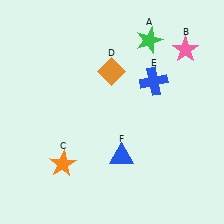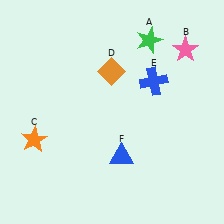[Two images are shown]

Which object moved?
The orange star (C) moved left.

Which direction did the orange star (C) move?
The orange star (C) moved left.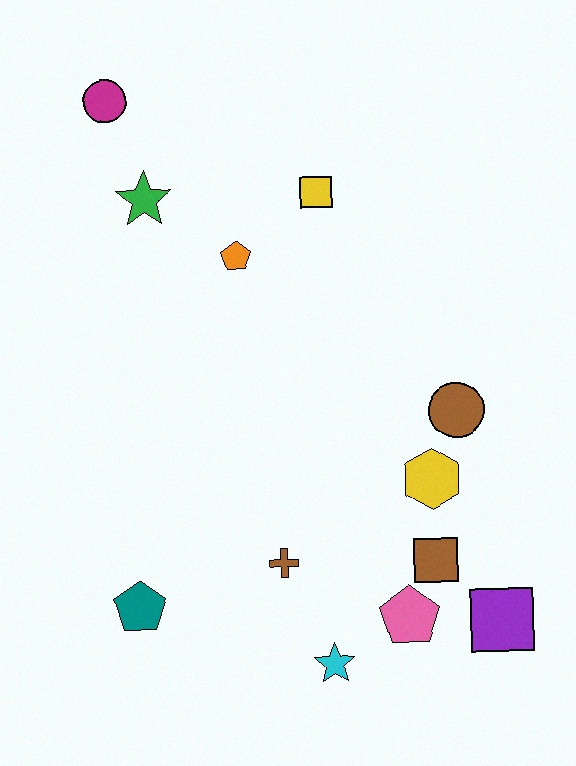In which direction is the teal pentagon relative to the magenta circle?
The teal pentagon is below the magenta circle.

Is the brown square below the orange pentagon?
Yes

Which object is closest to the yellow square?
The orange pentagon is closest to the yellow square.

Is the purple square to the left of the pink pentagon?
No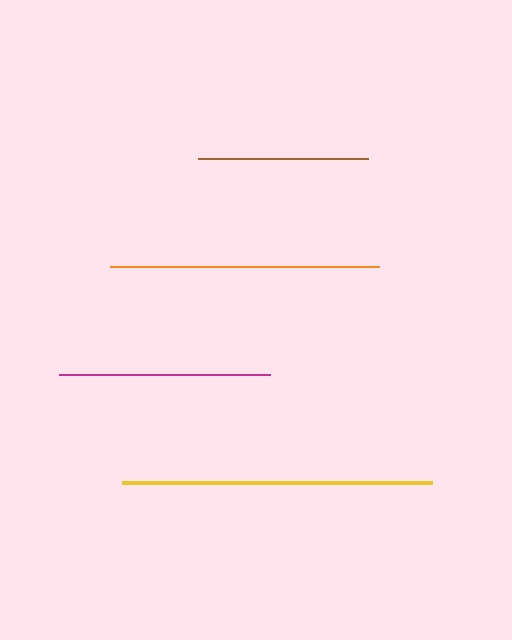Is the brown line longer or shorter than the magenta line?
The magenta line is longer than the brown line.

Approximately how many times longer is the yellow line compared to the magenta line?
The yellow line is approximately 1.5 times the length of the magenta line.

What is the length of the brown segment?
The brown segment is approximately 170 pixels long.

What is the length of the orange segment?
The orange segment is approximately 269 pixels long.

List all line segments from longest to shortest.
From longest to shortest: yellow, orange, magenta, brown.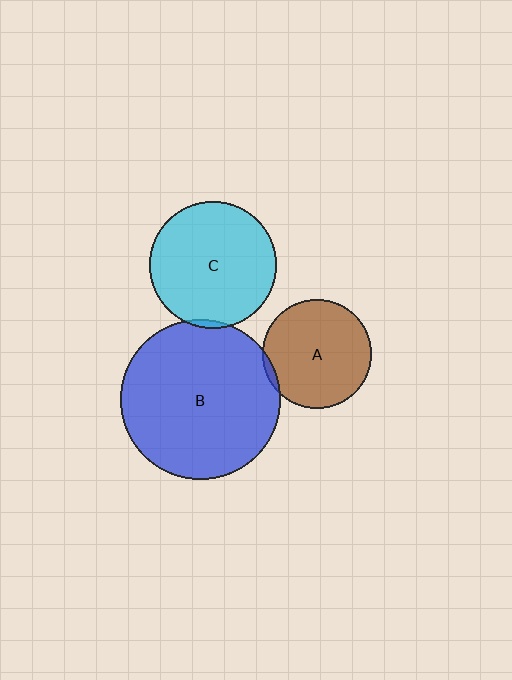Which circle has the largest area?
Circle B (blue).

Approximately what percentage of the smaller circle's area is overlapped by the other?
Approximately 5%.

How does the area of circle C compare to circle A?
Approximately 1.4 times.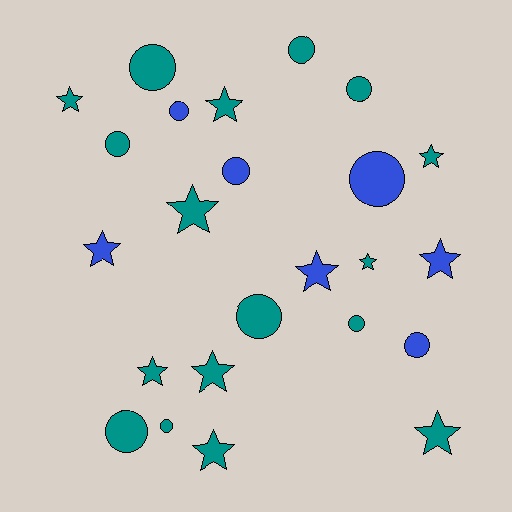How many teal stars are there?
There are 9 teal stars.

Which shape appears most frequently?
Circle, with 12 objects.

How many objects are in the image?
There are 24 objects.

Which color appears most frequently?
Teal, with 17 objects.